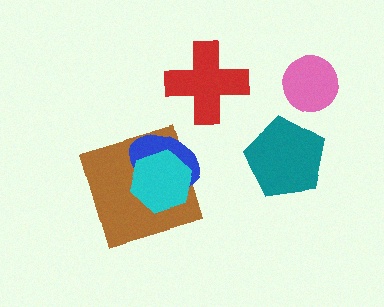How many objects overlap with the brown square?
2 objects overlap with the brown square.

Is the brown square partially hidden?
Yes, it is partially covered by another shape.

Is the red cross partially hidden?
No, no other shape covers it.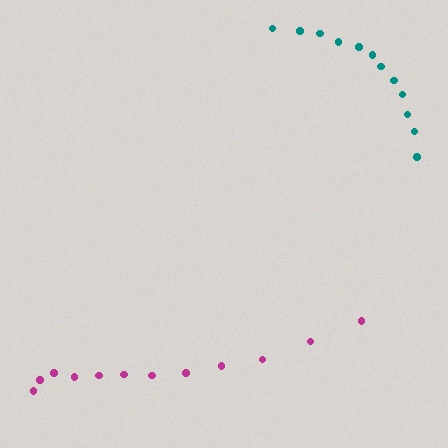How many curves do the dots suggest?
There are 2 distinct paths.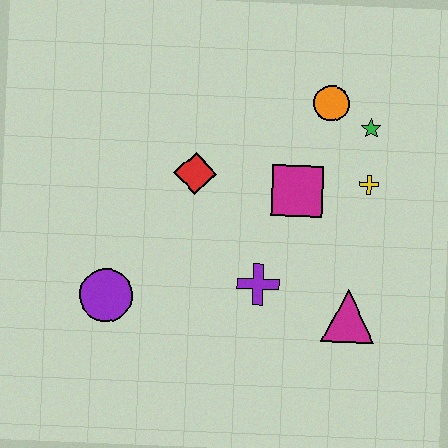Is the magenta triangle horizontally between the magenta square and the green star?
Yes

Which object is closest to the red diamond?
The magenta square is closest to the red diamond.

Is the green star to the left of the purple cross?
No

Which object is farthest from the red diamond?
The magenta triangle is farthest from the red diamond.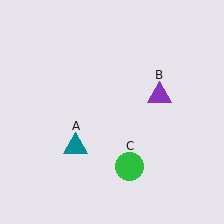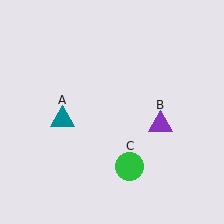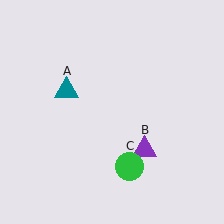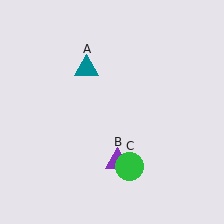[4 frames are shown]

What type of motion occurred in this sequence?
The teal triangle (object A), purple triangle (object B) rotated clockwise around the center of the scene.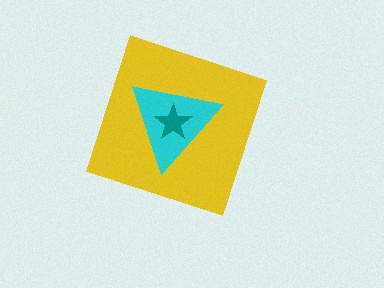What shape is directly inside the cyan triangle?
The teal star.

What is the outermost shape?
The yellow diamond.